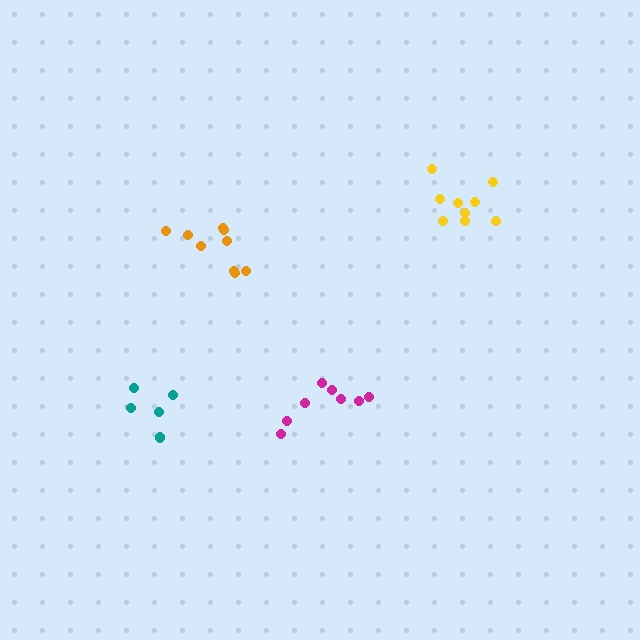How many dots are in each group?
Group 1: 8 dots, Group 2: 9 dots, Group 3: 9 dots, Group 4: 5 dots (31 total).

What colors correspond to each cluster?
The clusters are colored: magenta, yellow, orange, teal.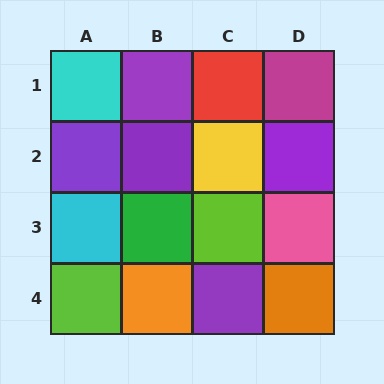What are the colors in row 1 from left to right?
Cyan, purple, red, magenta.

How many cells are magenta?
1 cell is magenta.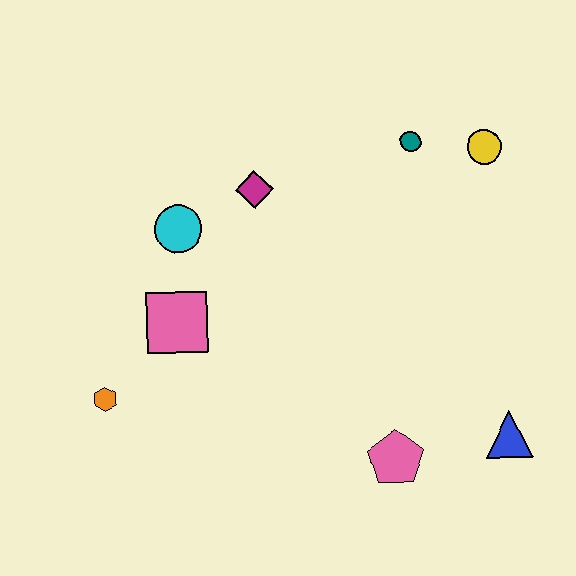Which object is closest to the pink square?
The cyan circle is closest to the pink square.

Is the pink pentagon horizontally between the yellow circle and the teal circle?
No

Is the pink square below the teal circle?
Yes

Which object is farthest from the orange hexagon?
The yellow circle is farthest from the orange hexagon.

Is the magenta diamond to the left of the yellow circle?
Yes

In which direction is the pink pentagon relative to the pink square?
The pink pentagon is to the right of the pink square.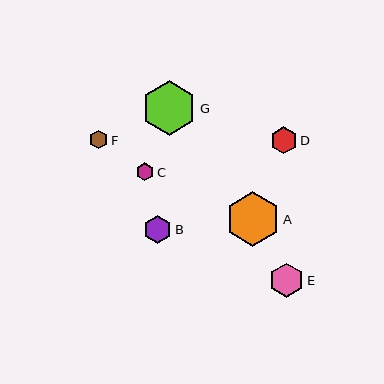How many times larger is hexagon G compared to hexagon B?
Hexagon G is approximately 2.0 times the size of hexagon B.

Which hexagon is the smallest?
Hexagon C is the smallest with a size of approximately 18 pixels.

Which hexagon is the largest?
Hexagon G is the largest with a size of approximately 55 pixels.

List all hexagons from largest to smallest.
From largest to smallest: G, A, E, B, D, F, C.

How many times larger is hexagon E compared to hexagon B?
Hexagon E is approximately 1.2 times the size of hexagon B.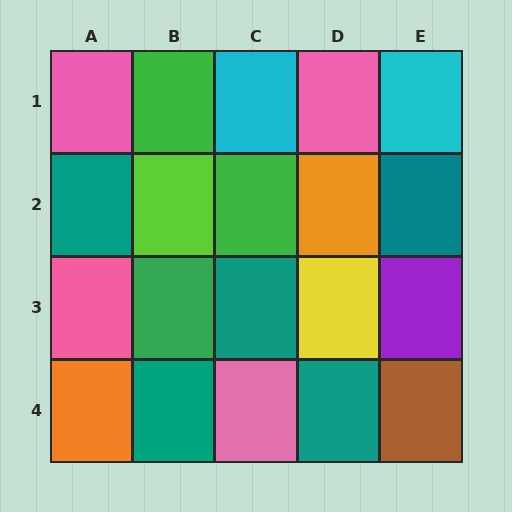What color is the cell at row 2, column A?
Teal.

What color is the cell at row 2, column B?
Lime.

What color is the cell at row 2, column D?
Orange.